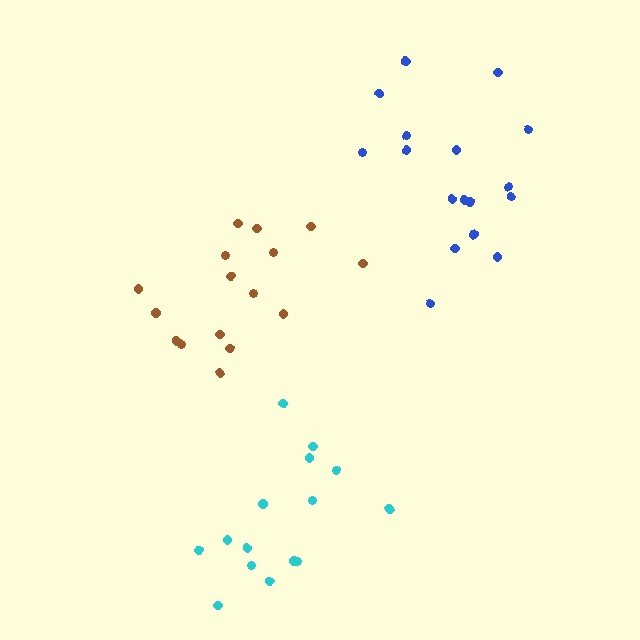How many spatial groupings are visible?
There are 3 spatial groupings.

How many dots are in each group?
Group 1: 15 dots, Group 2: 16 dots, Group 3: 17 dots (48 total).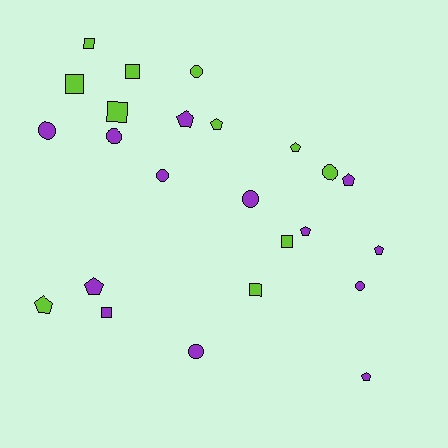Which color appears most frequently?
Purple, with 13 objects.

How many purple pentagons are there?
There are 6 purple pentagons.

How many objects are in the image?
There are 24 objects.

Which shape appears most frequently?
Pentagon, with 9 objects.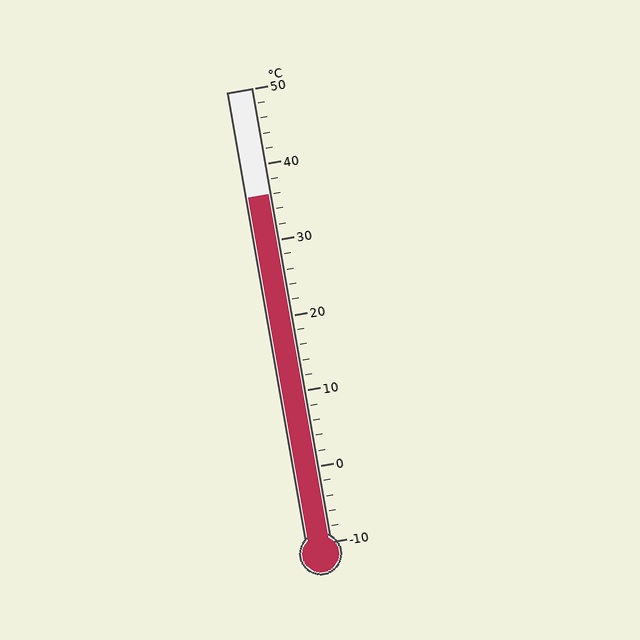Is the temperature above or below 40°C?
The temperature is below 40°C.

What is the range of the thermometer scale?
The thermometer scale ranges from -10°C to 50°C.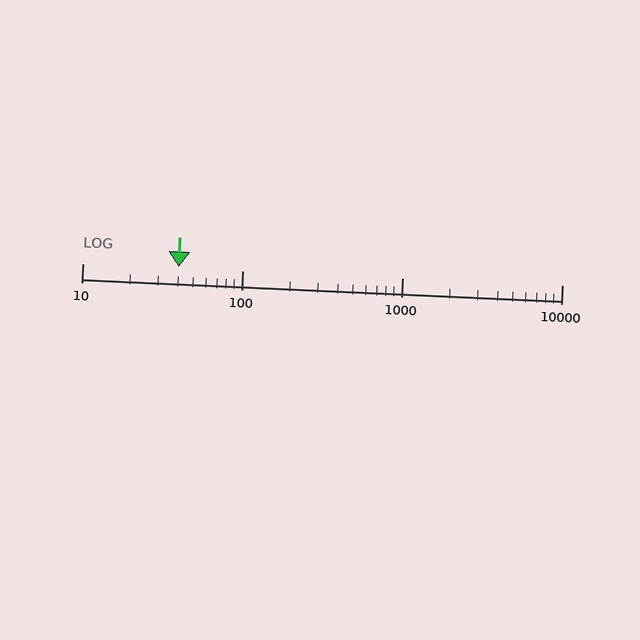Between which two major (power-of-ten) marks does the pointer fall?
The pointer is between 10 and 100.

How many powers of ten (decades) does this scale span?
The scale spans 3 decades, from 10 to 10000.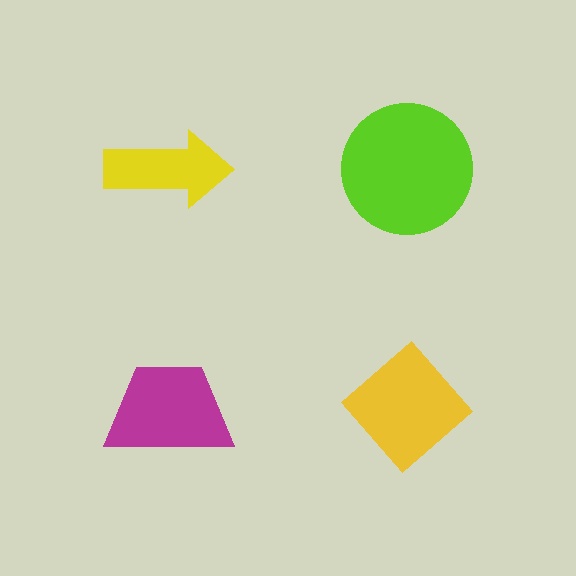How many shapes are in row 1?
2 shapes.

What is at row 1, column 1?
A yellow arrow.